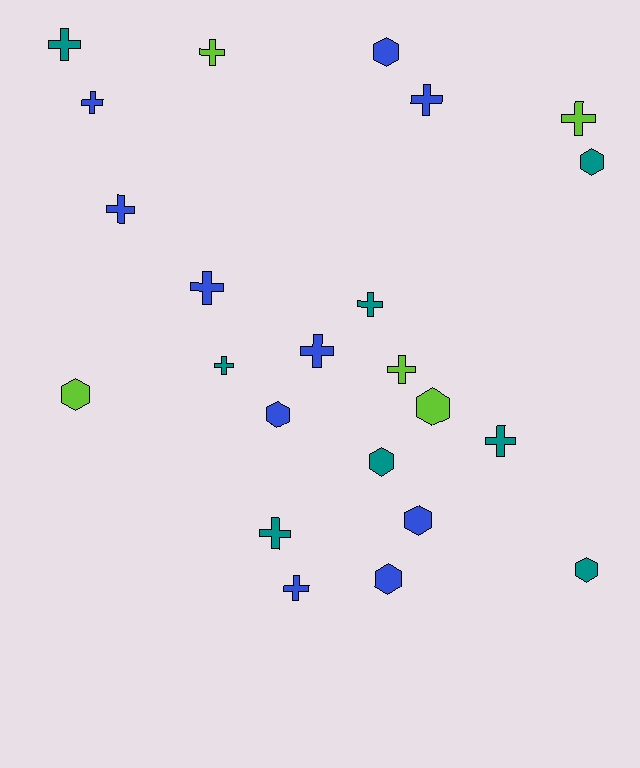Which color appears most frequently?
Blue, with 10 objects.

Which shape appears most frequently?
Cross, with 14 objects.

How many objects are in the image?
There are 23 objects.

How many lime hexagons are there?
There are 2 lime hexagons.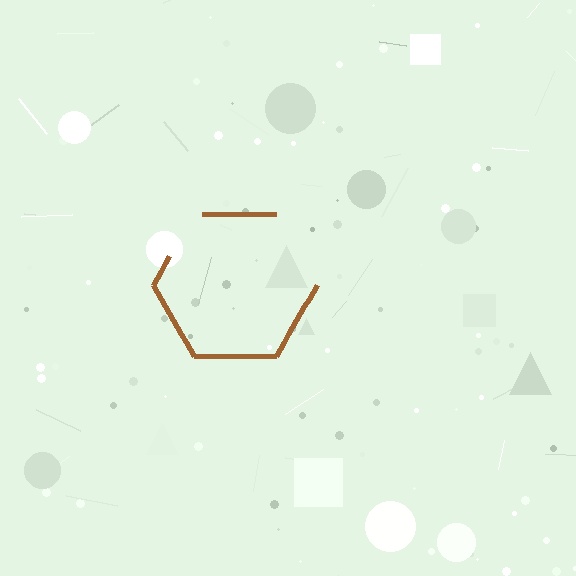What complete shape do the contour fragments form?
The contour fragments form a hexagon.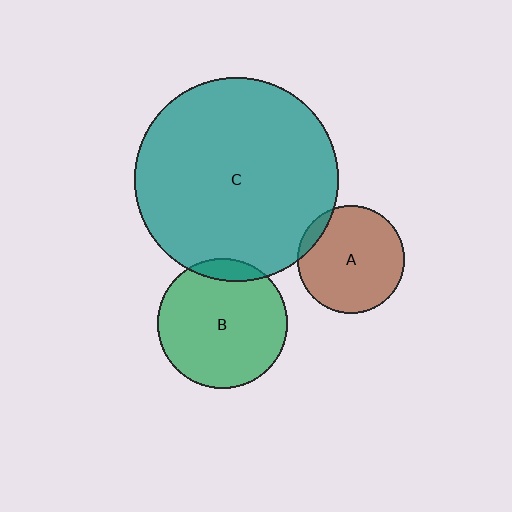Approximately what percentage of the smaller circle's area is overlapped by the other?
Approximately 10%.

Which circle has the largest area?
Circle C (teal).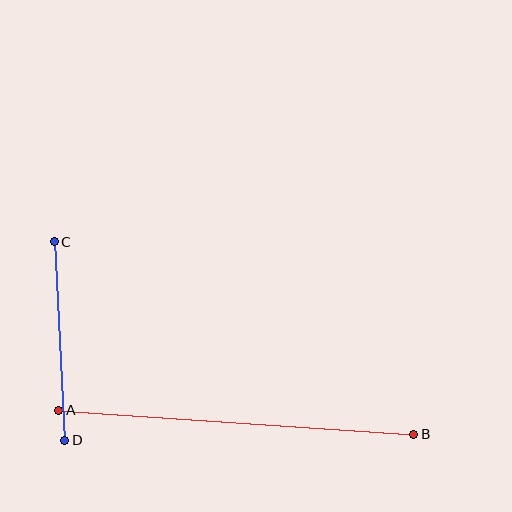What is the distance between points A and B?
The distance is approximately 356 pixels.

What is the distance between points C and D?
The distance is approximately 199 pixels.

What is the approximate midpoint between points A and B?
The midpoint is at approximately (236, 422) pixels.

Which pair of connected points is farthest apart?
Points A and B are farthest apart.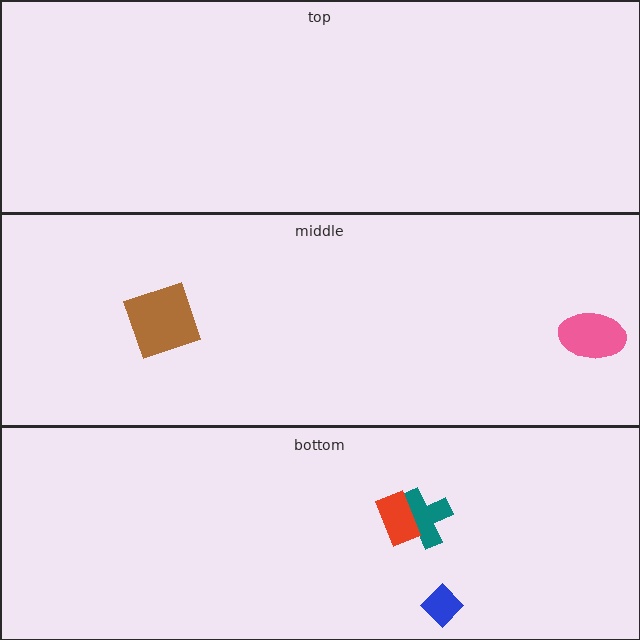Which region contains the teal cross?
The bottom region.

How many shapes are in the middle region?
2.